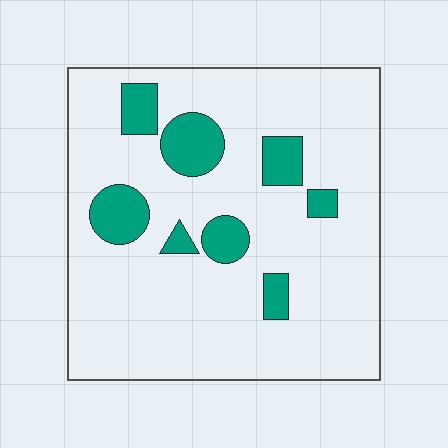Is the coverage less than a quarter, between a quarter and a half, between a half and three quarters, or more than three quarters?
Less than a quarter.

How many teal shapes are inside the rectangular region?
8.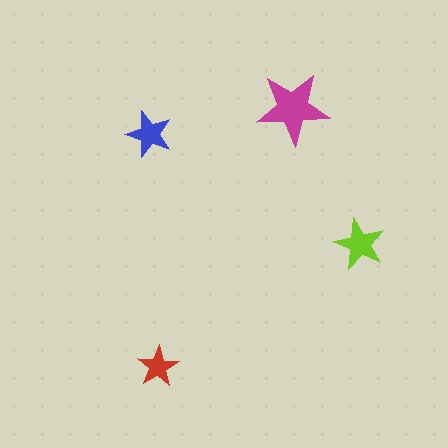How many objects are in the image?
There are 4 objects in the image.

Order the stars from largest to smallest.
the magenta one, the lime one, the blue one, the red one.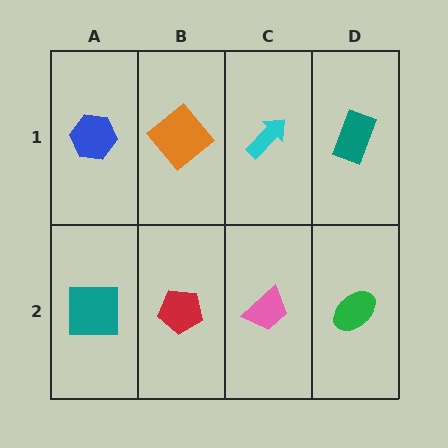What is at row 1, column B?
An orange diamond.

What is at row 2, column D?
A green ellipse.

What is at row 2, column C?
A pink trapezoid.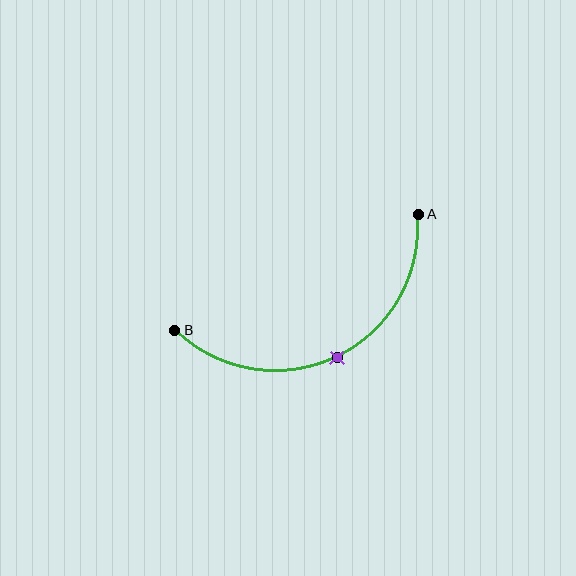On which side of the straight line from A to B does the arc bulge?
The arc bulges below the straight line connecting A and B.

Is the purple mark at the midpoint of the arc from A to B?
Yes. The purple mark lies on the arc at equal arc-length from both A and B — it is the arc midpoint.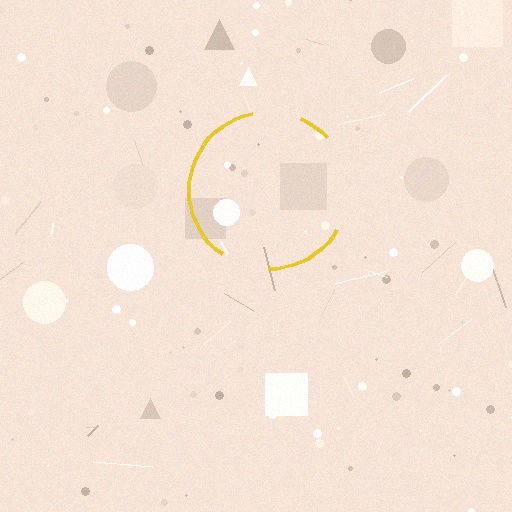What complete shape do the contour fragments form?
The contour fragments form a circle.